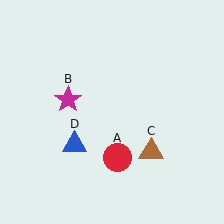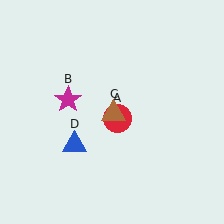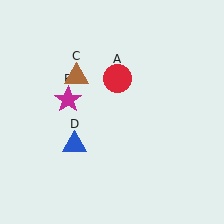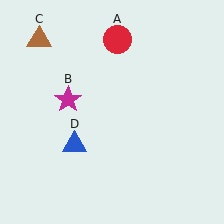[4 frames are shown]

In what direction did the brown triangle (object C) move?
The brown triangle (object C) moved up and to the left.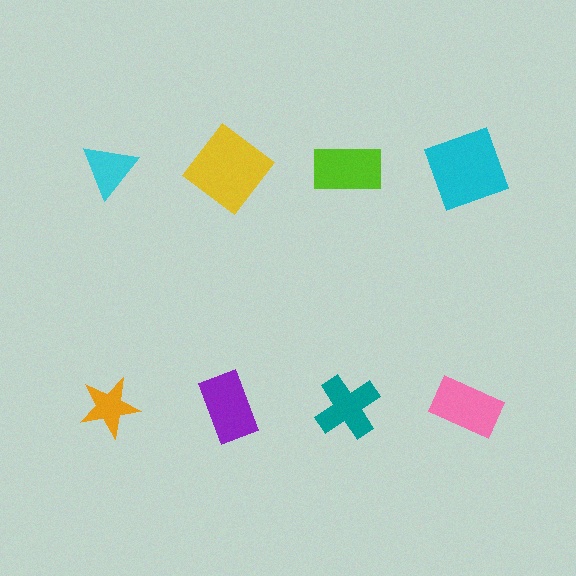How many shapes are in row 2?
4 shapes.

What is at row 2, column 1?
An orange star.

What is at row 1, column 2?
A yellow diamond.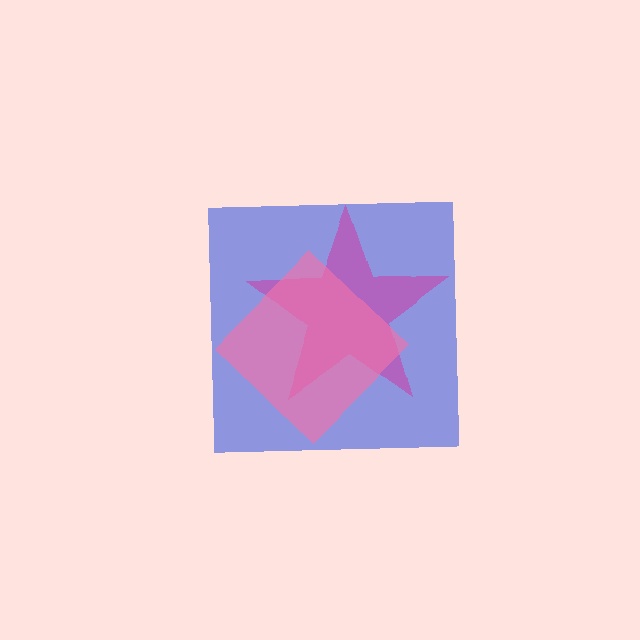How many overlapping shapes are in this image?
There are 3 overlapping shapes in the image.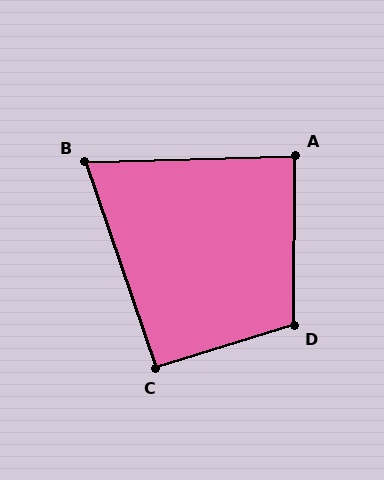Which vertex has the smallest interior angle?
B, at approximately 72 degrees.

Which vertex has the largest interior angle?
D, at approximately 108 degrees.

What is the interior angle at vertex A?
Approximately 88 degrees (approximately right).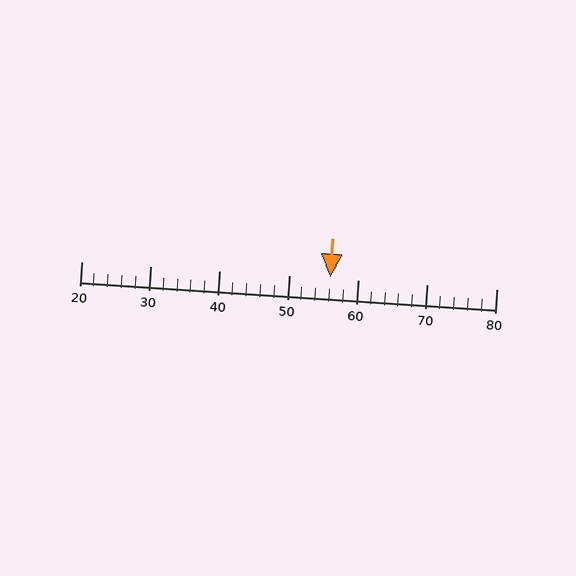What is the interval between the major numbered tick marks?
The major tick marks are spaced 10 units apart.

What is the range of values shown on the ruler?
The ruler shows values from 20 to 80.